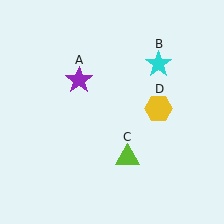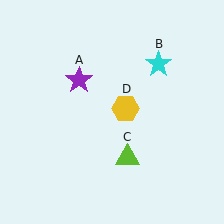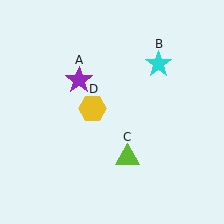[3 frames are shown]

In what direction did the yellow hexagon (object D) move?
The yellow hexagon (object D) moved left.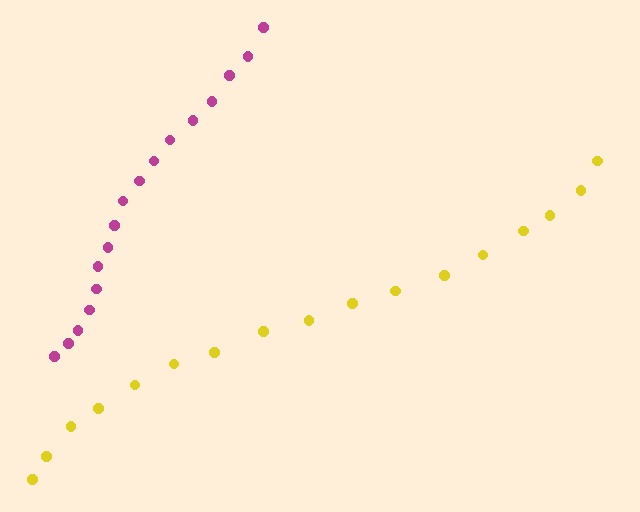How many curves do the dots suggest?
There are 2 distinct paths.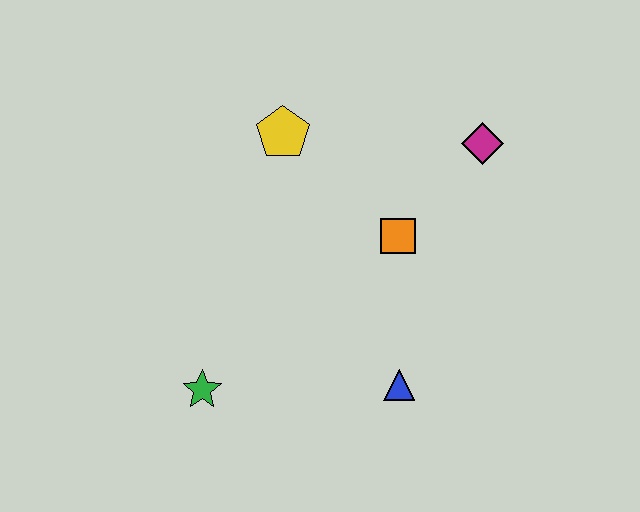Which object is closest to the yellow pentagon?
The orange square is closest to the yellow pentagon.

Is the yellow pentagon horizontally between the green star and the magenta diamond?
Yes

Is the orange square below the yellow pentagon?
Yes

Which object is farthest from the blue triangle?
The yellow pentagon is farthest from the blue triangle.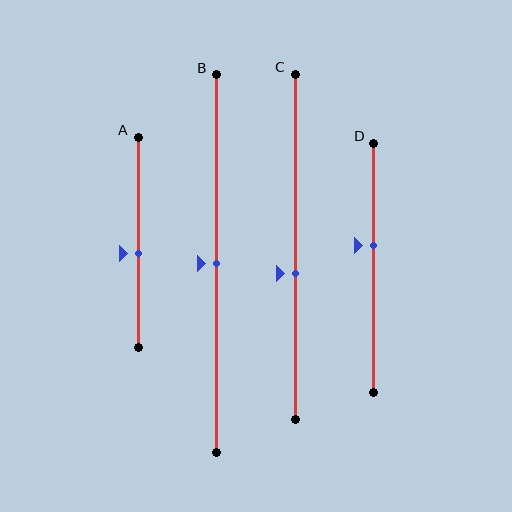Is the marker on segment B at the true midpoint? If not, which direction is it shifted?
Yes, the marker on segment B is at the true midpoint.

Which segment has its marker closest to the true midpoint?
Segment B has its marker closest to the true midpoint.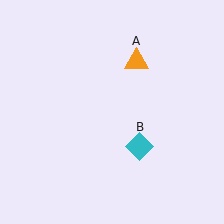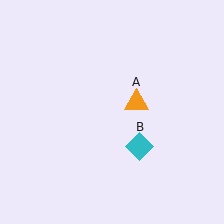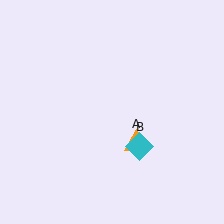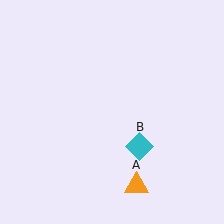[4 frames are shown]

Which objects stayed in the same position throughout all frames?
Cyan diamond (object B) remained stationary.